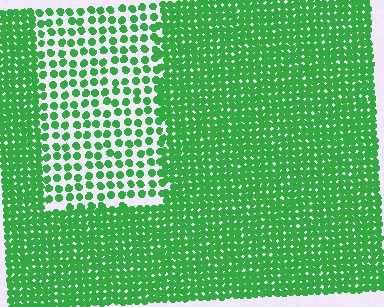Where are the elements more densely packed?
The elements are more densely packed outside the rectangle boundary.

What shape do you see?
I see a rectangle.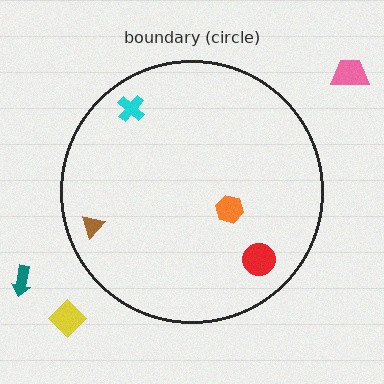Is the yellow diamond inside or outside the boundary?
Outside.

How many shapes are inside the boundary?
4 inside, 3 outside.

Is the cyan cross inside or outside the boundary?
Inside.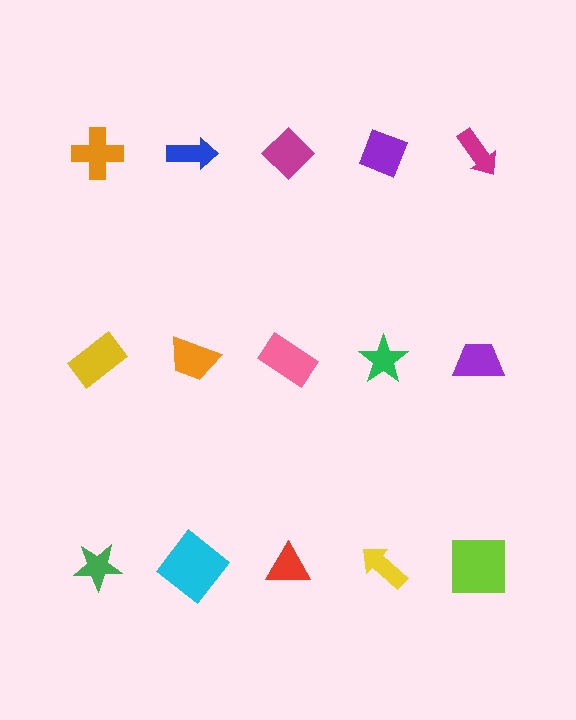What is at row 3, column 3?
A red triangle.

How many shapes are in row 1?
5 shapes.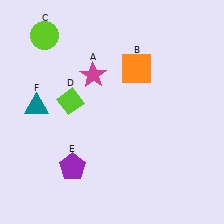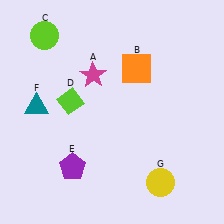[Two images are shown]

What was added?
A yellow circle (G) was added in Image 2.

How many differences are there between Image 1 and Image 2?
There is 1 difference between the two images.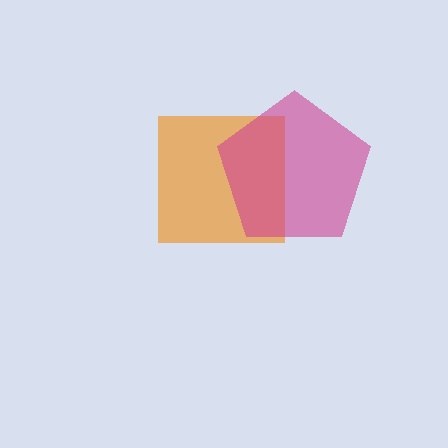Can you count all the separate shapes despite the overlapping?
Yes, there are 2 separate shapes.